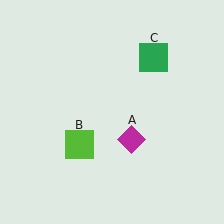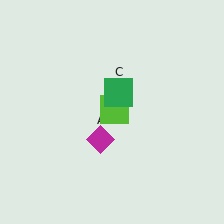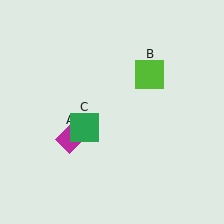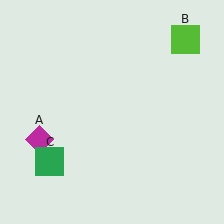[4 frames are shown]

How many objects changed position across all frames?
3 objects changed position: magenta diamond (object A), lime square (object B), green square (object C).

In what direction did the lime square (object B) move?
The lime square (object B) moved up and to the right.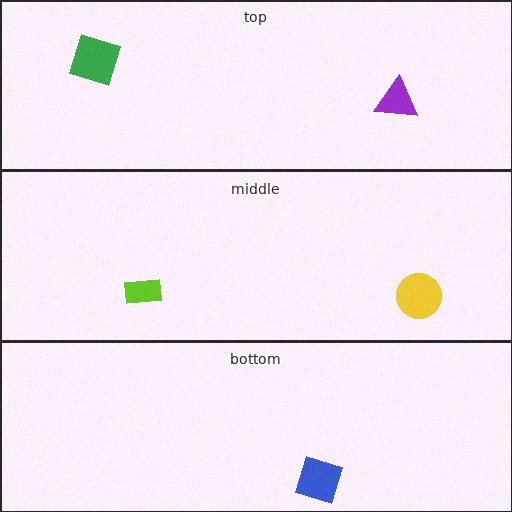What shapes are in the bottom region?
The blue square.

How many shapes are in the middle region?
2.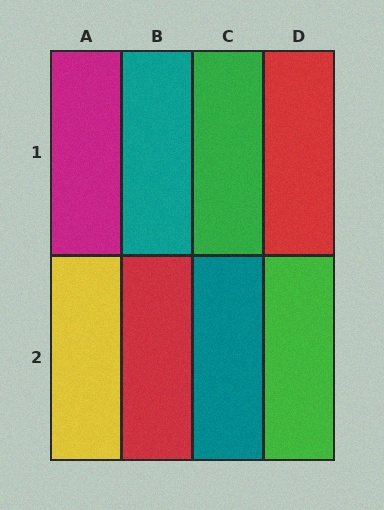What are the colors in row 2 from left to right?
Yellow, red, teal, green.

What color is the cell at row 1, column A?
Magenta.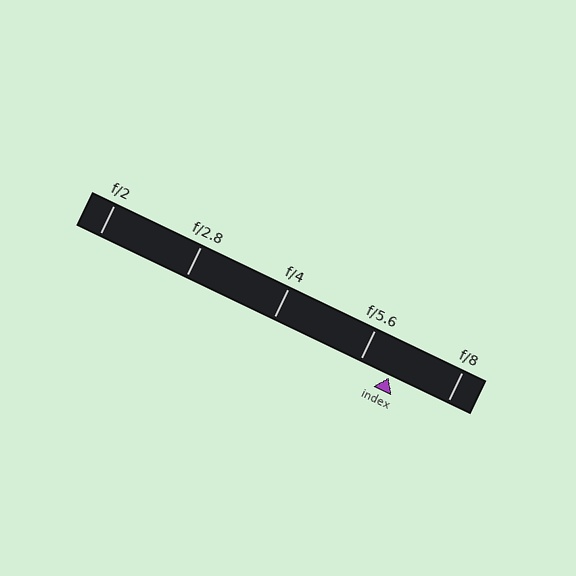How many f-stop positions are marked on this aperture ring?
There are 5 f-stop positions marked.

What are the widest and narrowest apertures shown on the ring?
The widest aperture shown is f/2 and the narrowest is f/8.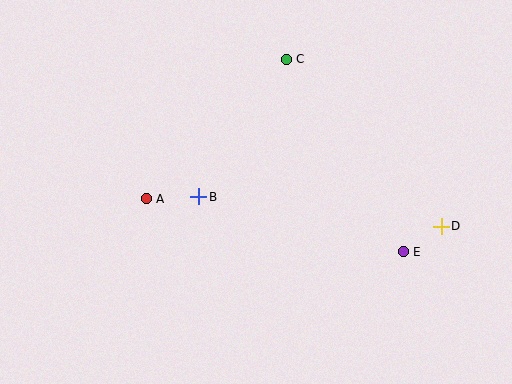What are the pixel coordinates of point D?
Point D is at (441, 226).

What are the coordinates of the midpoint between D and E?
The midpoint between D and E is at (422, 239).